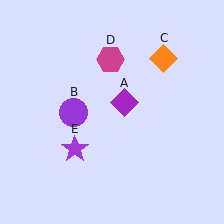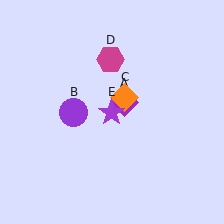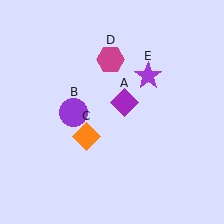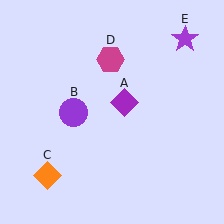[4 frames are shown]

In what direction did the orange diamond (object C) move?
The orange diamond (object C) moved down and to the left.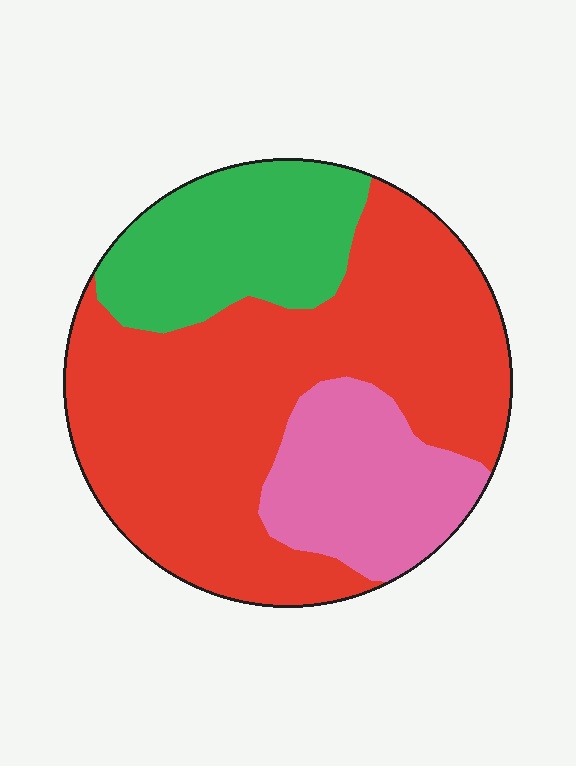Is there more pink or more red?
Red.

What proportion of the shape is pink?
Pink covers 19% of the shape.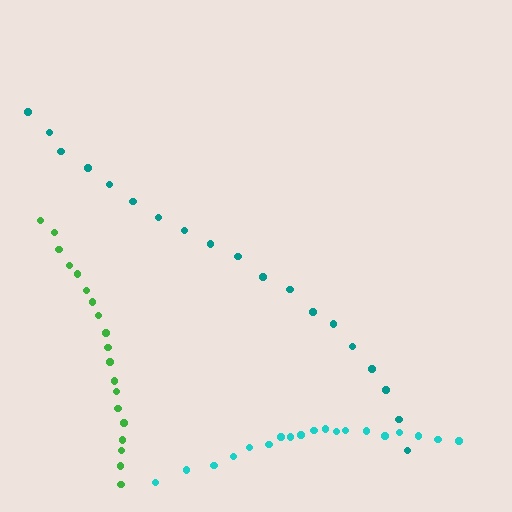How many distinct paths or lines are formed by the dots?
There are 3 distinct paths.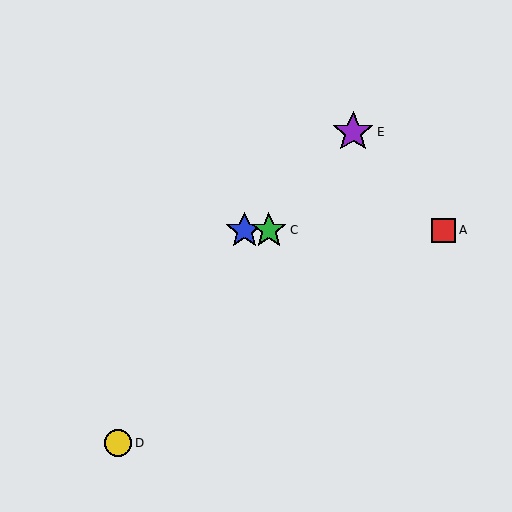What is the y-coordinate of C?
Object C is at y≈230.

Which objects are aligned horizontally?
Objects A, B, C are aligned horizontally.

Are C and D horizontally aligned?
No, C is at y≈230 and D is at y≈443.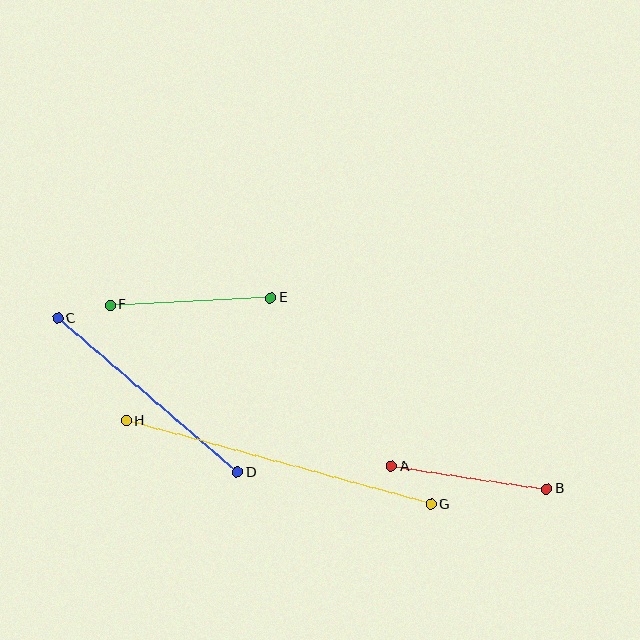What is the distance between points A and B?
The distance is approximately 157 pixels.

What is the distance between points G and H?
The distance is approximately 316 pixels.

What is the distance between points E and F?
The distance is approximately 160 pixels.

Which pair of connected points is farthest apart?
Points G and H are farthest apart.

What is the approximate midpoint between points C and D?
The midpoint is at approximately (148, 395) pixels.